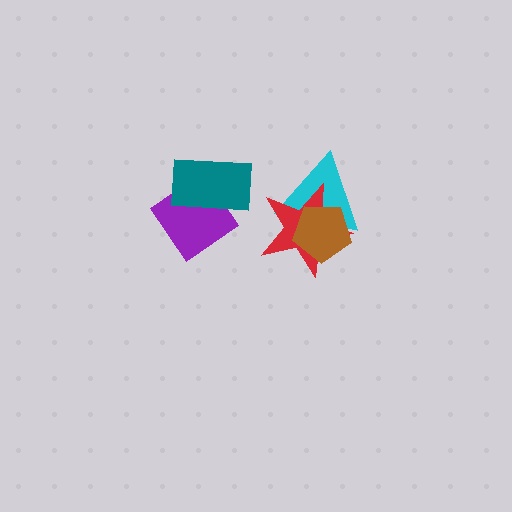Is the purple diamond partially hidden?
Yes, it is partially covered by another shape.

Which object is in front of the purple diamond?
The teal rectangle is in front of the purple diamond.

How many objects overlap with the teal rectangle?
1 object overlaps with the teal rectangle.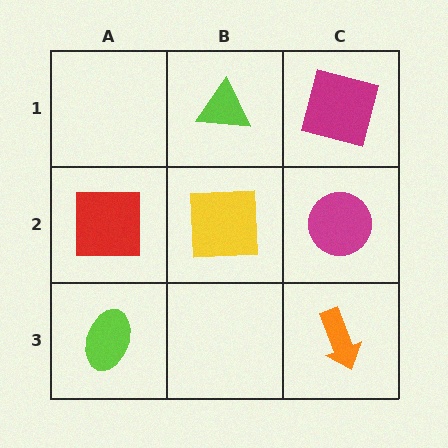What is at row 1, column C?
A magenta square.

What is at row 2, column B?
A yellow square.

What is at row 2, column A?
A red square.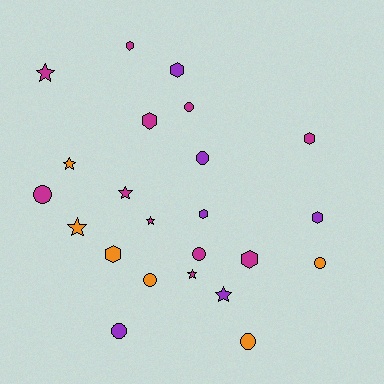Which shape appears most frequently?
Circle, with 8 objects.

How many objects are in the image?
There are 23 objects.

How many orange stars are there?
There are 2 orange stars.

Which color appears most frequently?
Magenta, with 11 objects.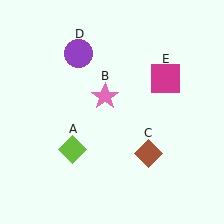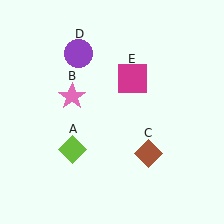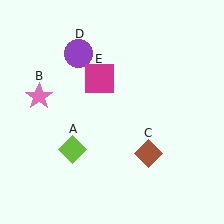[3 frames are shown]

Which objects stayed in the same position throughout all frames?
Lime diamond (object A) and brown diamond (object C) and purple circle (object D) remained stationary.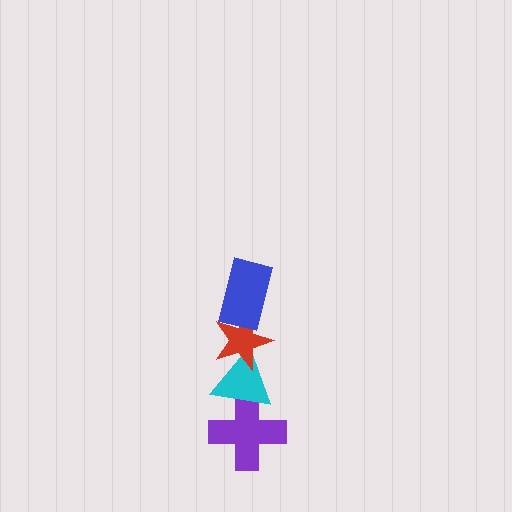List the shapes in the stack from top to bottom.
From top to bottom: the blue rectangle, the red star, the cyan triangle, the purple cross.